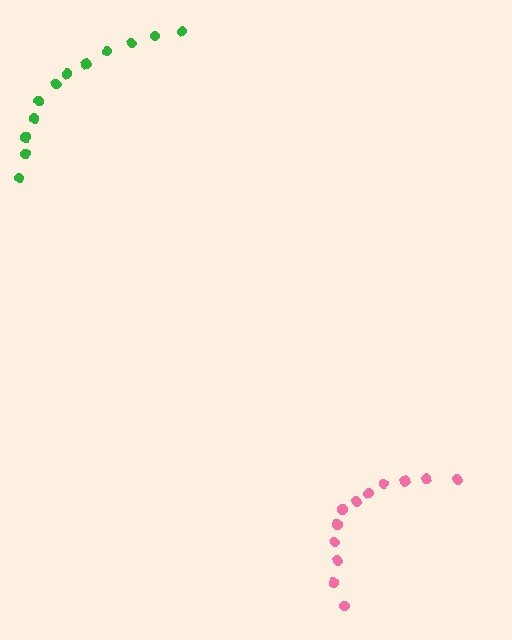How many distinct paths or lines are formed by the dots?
There are 2 distinct paths.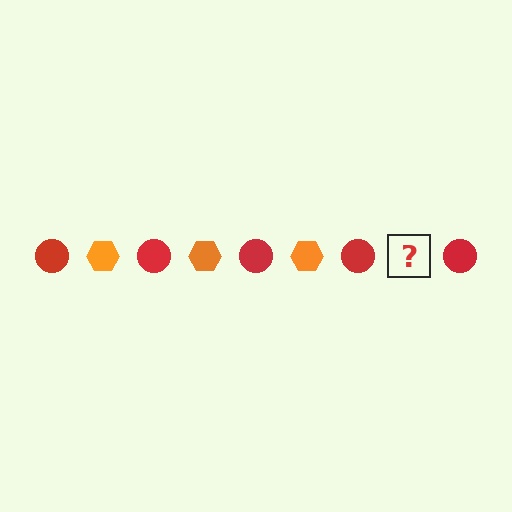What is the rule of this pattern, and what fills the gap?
The rule is that the pattern alternates between red circle and orange hexagon. The gap should be filled with an orange hexagon.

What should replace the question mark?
The question mark should be replaced with an orange hexagon.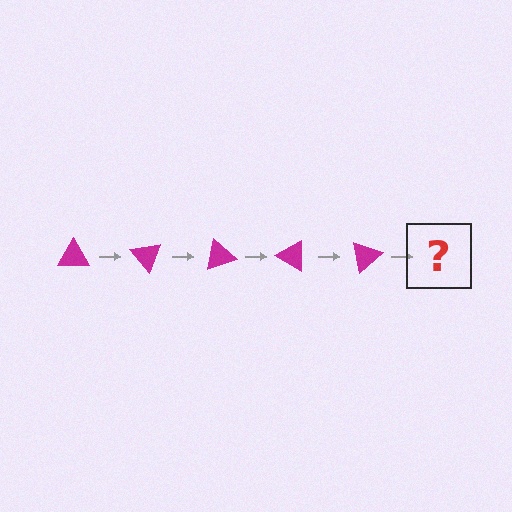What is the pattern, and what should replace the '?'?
The pattern is that the triangle rotates 50 degrees each step. The '?' should be a magenta triangle rotated 250 degrees.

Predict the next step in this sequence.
The next step is a magenta triangle rotated 250 degrees.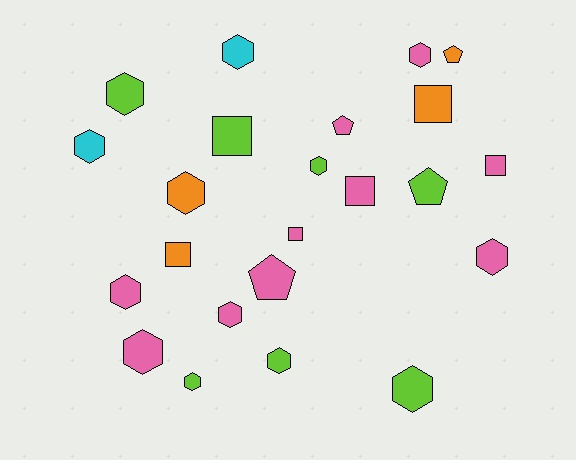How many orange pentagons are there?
There is 1 orange pentagon.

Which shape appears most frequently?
Hexagon, with 13 objects.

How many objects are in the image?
There are 23 objects.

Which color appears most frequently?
Pink, with 10 objects.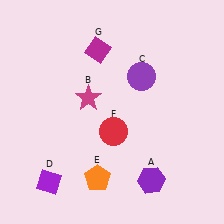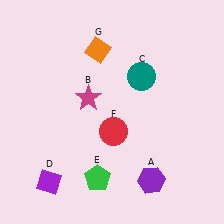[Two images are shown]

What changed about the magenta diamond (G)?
In Image 1, G is magenta. In Image 2, it changed to orange.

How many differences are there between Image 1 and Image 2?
There are 3 differences between the two images.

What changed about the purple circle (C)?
In Image 1, C is purple. In Image 2, it changed to teal.